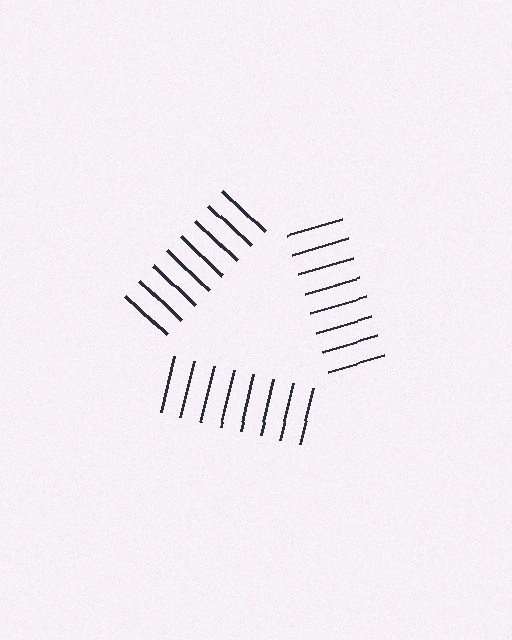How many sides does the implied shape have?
3 sides — the line-ends trace a triangle.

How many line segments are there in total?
24 — 8 along each of the 3 edges.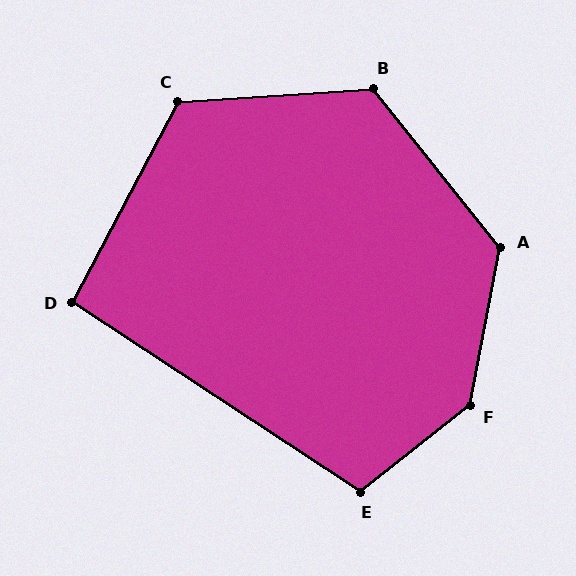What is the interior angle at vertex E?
Approximately 108 degrees (obtuse).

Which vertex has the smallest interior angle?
D, at approximately 96 degrees.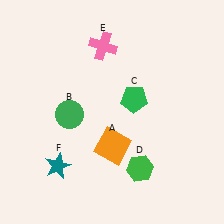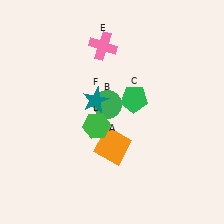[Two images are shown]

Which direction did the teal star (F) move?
The teal star (F) moved up.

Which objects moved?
The objects that moved are: the green circle (B), the green hexagon (D), the teal star (F).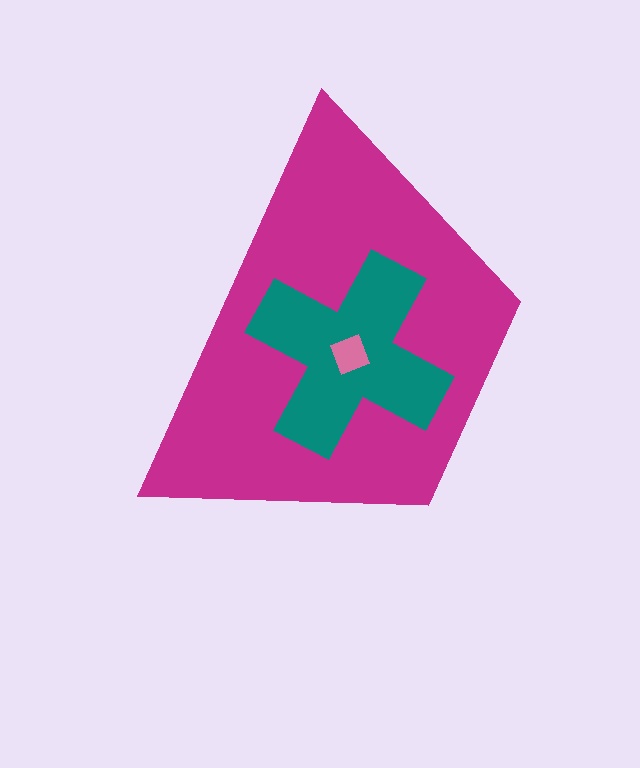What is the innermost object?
The pink diamond.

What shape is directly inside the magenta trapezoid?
The teal cross.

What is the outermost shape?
The magenta trapezoid.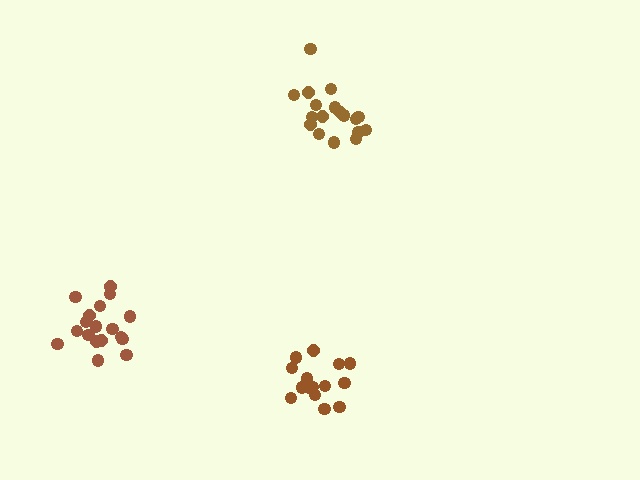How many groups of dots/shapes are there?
There are 3 groups.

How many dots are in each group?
Group 1: 18 dots, Group 2: 18 dots, Group 3: 15 dots (51 total).